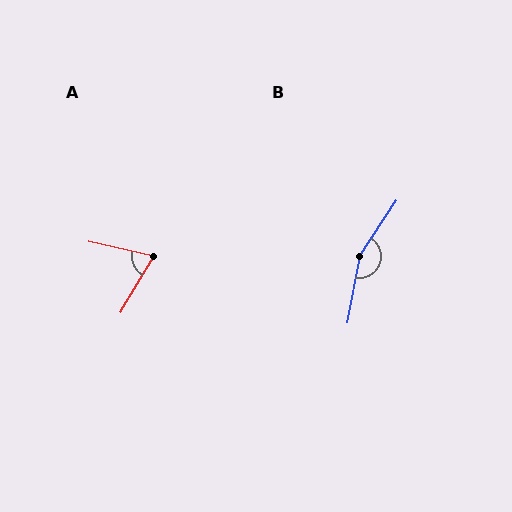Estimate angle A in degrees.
Approximately 73 degrees.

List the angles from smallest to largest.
A (73°), B (157°).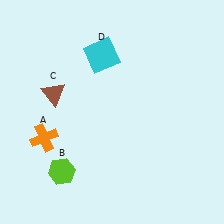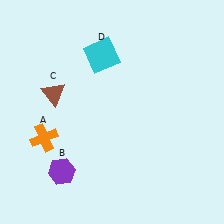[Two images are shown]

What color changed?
The hexagon (B) changed from lime in Image 1 to purple in Image 2.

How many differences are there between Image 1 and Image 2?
There is 1 difference between the two images.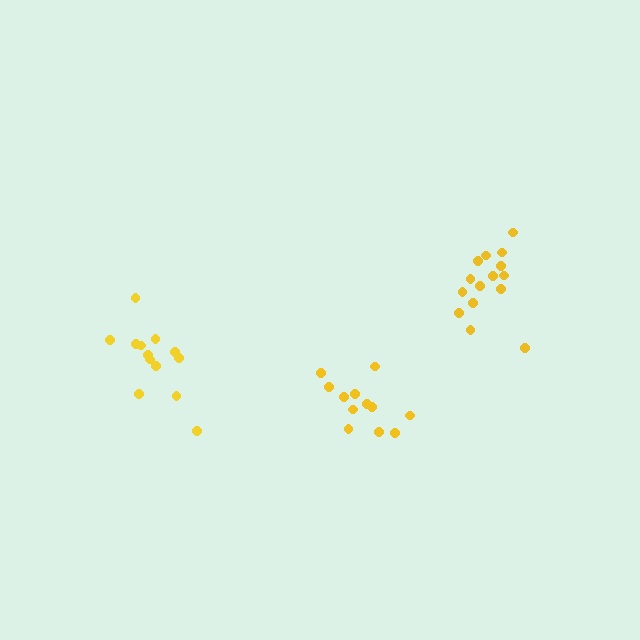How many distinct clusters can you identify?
There are 3 distinct clusters.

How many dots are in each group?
Group 1: 13 dots, Group 2: 15 dots, Group 3: 12 dots (40 total).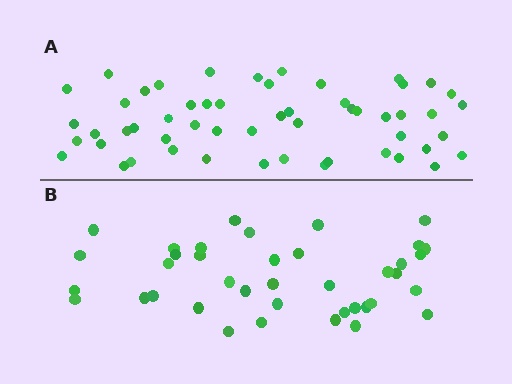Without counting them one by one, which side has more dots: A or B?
Region A (the top region) has more dots.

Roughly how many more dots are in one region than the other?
Region A has approximately 15 more dots than region B.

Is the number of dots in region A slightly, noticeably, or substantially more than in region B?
Region A has noticeably more, but not dramatically so. The ratio is roughly 1.4 to 1.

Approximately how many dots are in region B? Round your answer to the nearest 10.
About 40 dots. (The exact count is 39, which rounds to 40.)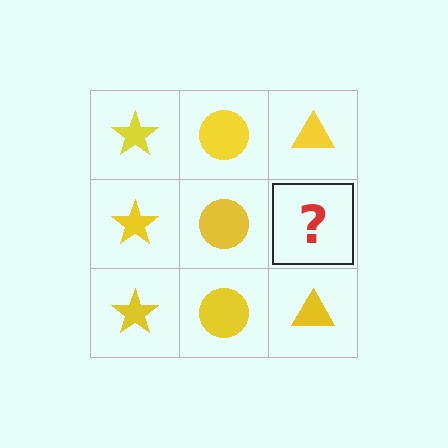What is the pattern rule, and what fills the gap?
The rule is that each column has a consistent shape. The gap should be filled with a yellow triangle.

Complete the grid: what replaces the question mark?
The question mark should be replaced with a yellow triangle.